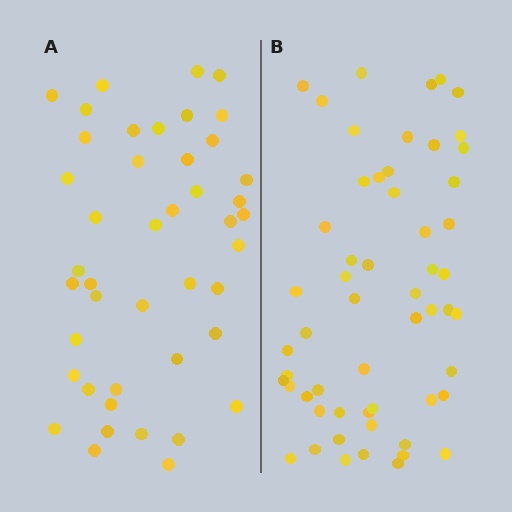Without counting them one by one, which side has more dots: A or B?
Region B (the right region) has more dots.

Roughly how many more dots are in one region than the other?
Region B has roughly 12 or so more dots than region A.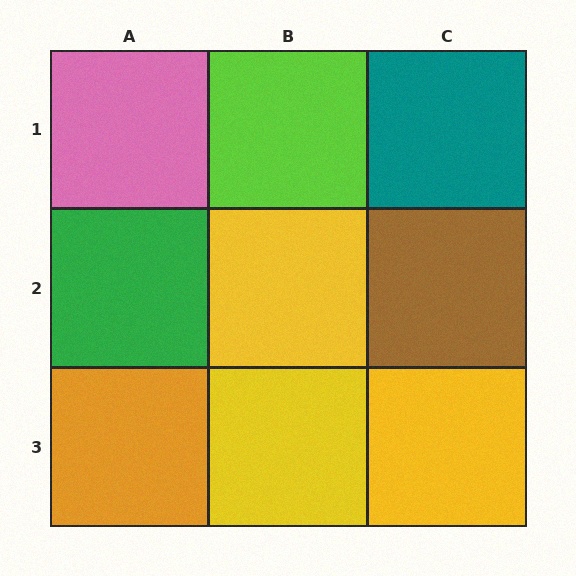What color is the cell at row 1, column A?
Pink.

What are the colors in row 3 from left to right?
Orange, yellow, yellow.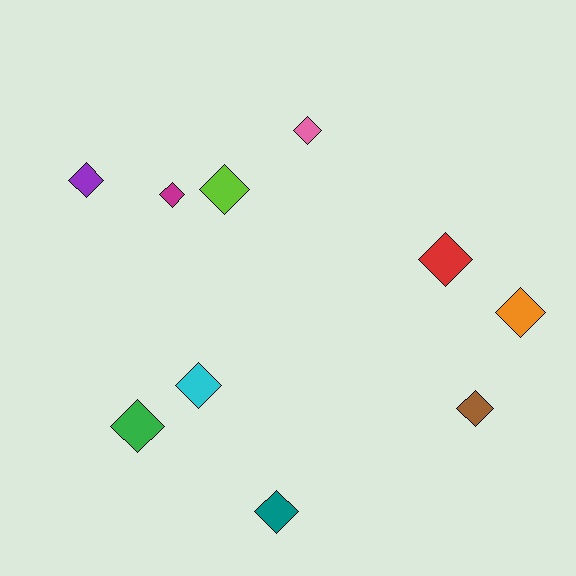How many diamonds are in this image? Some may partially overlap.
There are 10 diamonds.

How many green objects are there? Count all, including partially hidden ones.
There is 1 green object.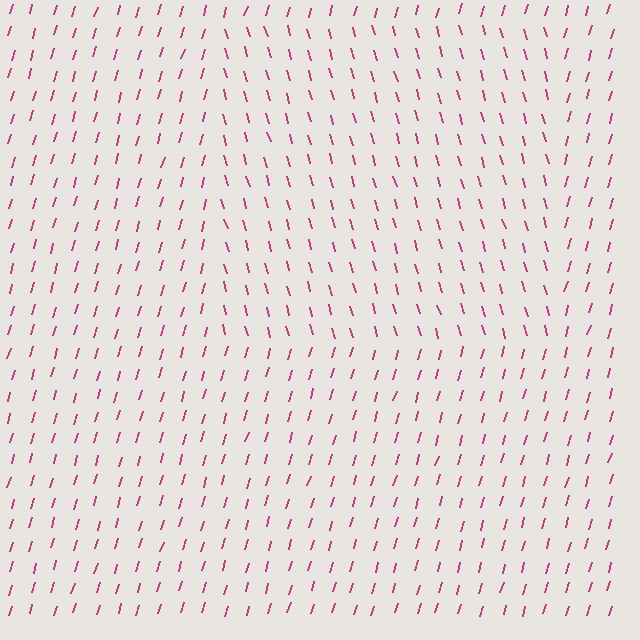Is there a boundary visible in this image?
Yes, there is a texture boundary formed by a change in line orientation.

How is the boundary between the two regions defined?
The boundary is defined purely by a change in line orientation (approximately 32 degrees difference). All lines are the same color and thickness.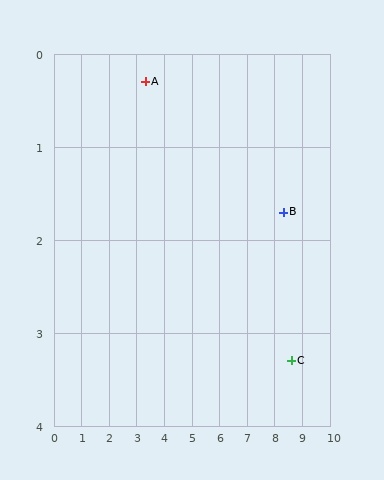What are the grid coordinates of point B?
Point B is at approximately (8.3, 1.7).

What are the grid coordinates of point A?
Point A is at approximately (3.3, 0.3).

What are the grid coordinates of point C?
Point C is at approximately (8.6, 3.3).